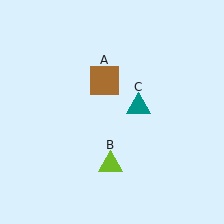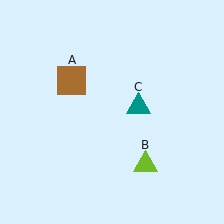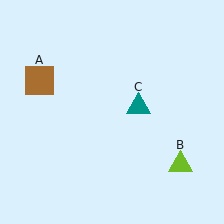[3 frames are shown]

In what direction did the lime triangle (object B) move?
The lime triangle (object B) moved right.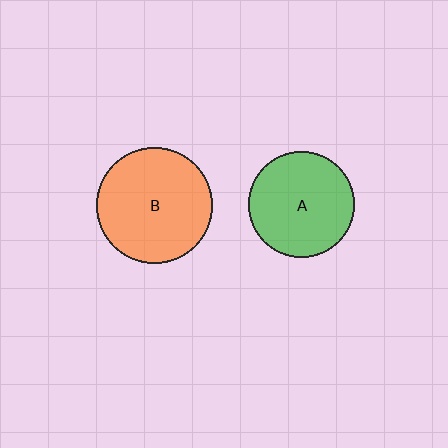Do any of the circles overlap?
No, none of the circles overlap.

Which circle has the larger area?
Circle B (orange).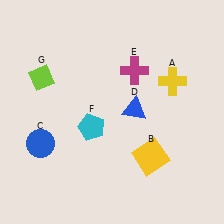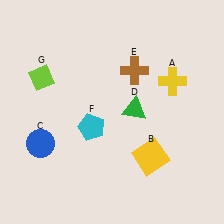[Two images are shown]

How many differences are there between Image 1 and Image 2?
There are 2 differences between the two images.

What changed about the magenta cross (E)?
In Image 1, E is magenta. In Image 2, it changed to brown.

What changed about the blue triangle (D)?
In Image 1, D is blue. In Image 2, it changed to green.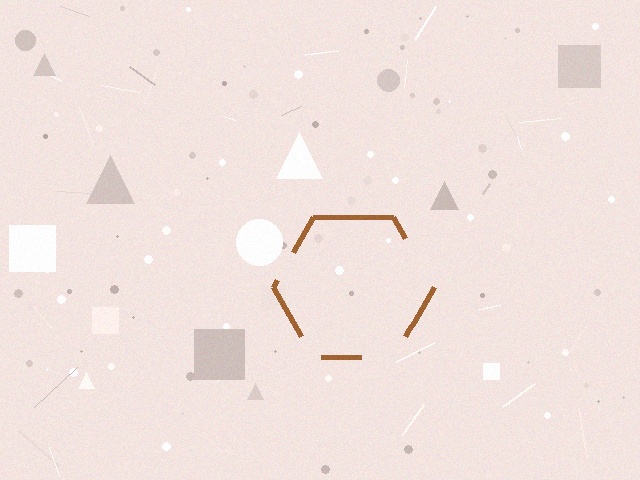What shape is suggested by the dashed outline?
The dashed outline suggests a hexagon.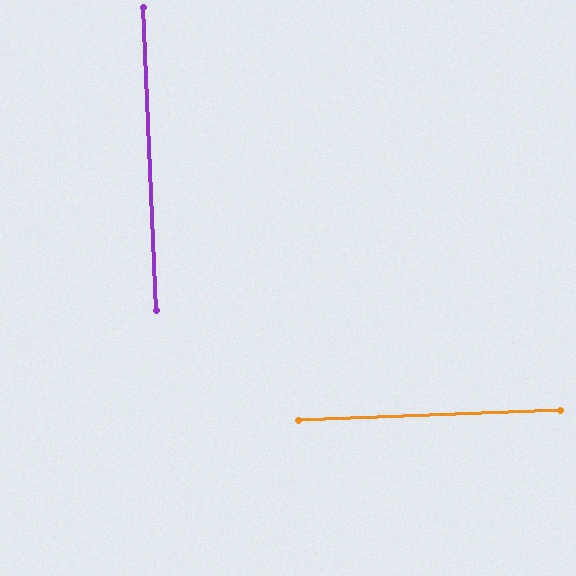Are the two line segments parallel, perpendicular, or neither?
Perpendicular — they meet at approximately 90°.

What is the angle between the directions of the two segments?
Approximately 90 degrees.